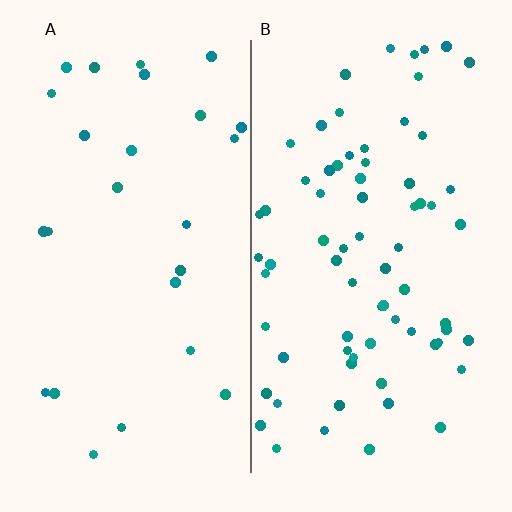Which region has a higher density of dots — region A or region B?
B (the right).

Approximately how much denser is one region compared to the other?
Approximately 2.8× — region B over region A.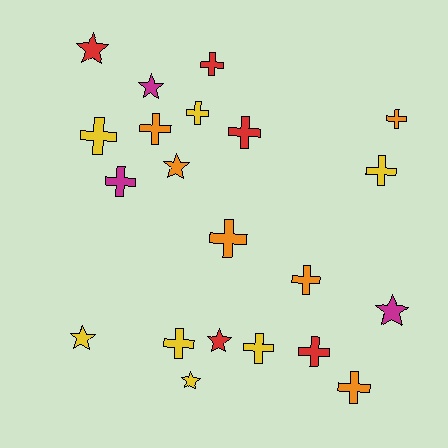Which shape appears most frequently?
Cross, with 14 objects.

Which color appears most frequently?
Yellow, with 7 objects.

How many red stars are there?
There are 2 red stars.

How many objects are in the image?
There are 21 objects.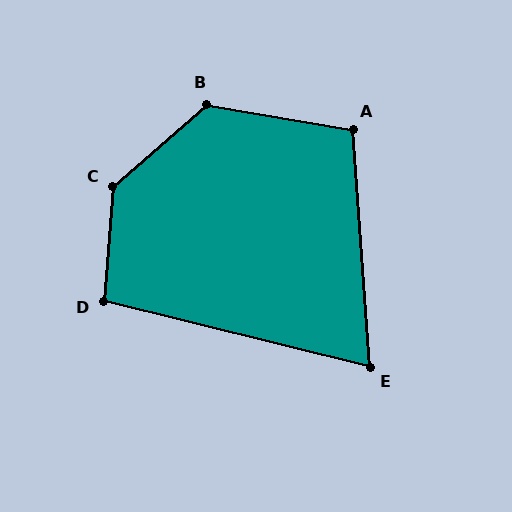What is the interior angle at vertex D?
Approximately 99 degrees (obtuse).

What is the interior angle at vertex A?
Approximately 104 degrees (obtuse).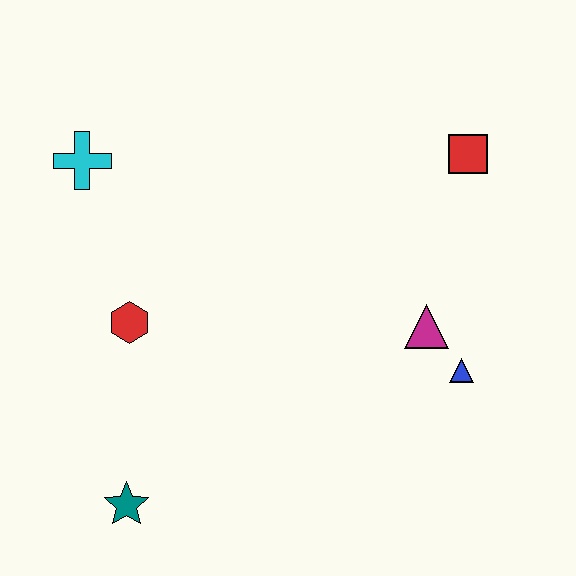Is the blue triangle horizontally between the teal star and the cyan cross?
No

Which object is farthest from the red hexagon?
The red square is farthest from the red hexagon.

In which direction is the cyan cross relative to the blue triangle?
The cyan cross is to the left of the blue triangle.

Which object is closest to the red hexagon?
The cyan cross is closest to the red hexagon.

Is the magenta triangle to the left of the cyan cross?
No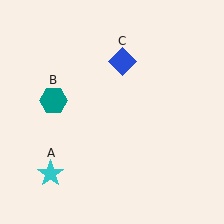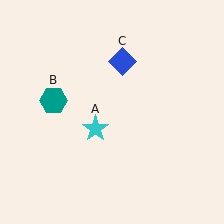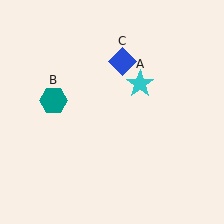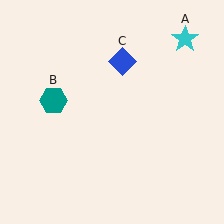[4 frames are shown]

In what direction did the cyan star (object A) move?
The cyan star (object A) moved up and to the right.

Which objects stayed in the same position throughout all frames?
Teal hexagon (object B) and blue diamond (object C) remained stationary.